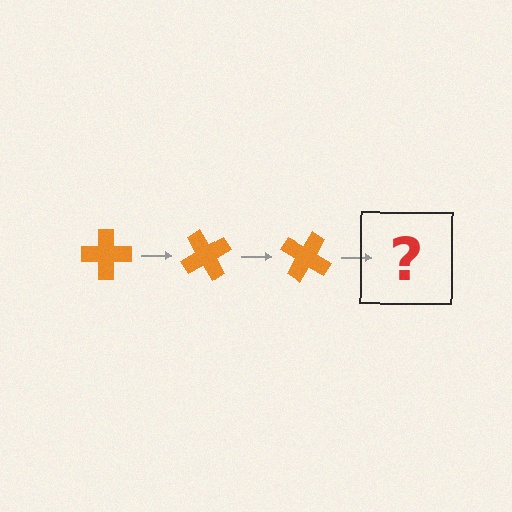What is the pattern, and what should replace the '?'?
The pattern is that the cross rotates 60 degrees each step. The '?' should be an orange cross rotated 180 degrees.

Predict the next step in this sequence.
The next step is an orange cross rotated 180 degrees.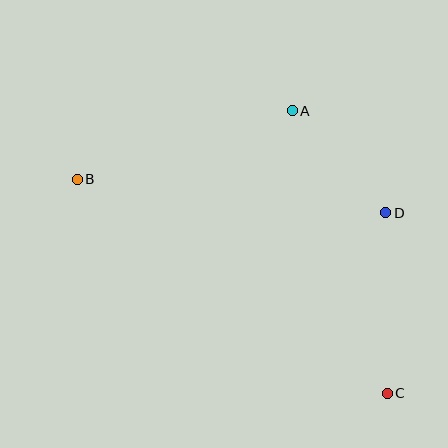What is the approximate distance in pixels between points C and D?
The distance between C and D is approximately 181 pixels.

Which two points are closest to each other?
Points A and D are closest to each other.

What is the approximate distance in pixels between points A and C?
The distance between A and C is approximately 298 pixels.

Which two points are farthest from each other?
Points B and C are farthest from each other.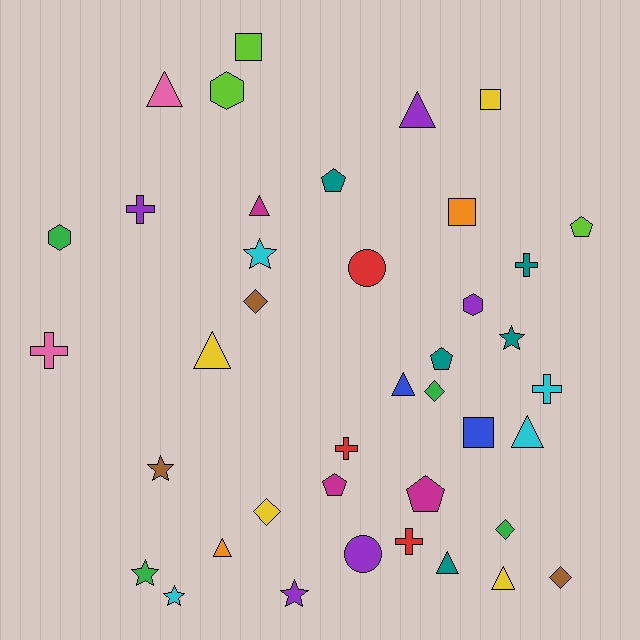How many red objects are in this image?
There are 3 red objects.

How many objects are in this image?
There are 40 objects.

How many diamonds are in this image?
There are 5 diamonds.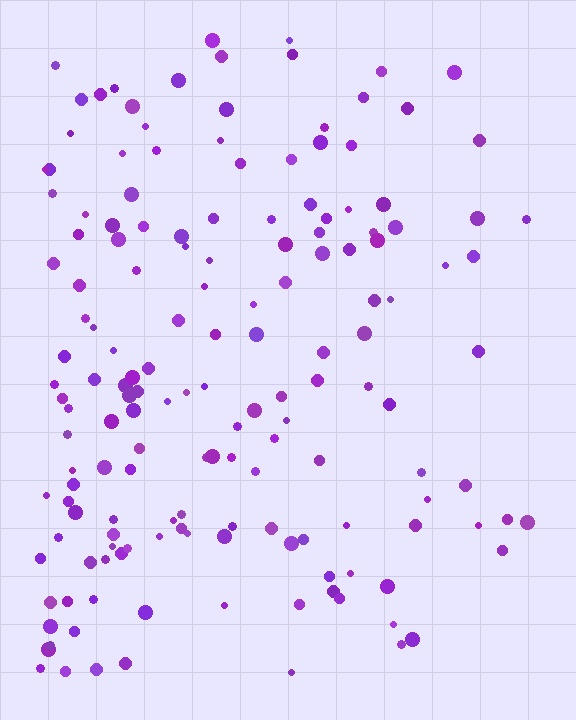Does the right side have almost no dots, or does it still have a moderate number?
Still a moderate number, just noticeably fewer than the left.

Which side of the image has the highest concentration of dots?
The left.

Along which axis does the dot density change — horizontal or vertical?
Horizontal.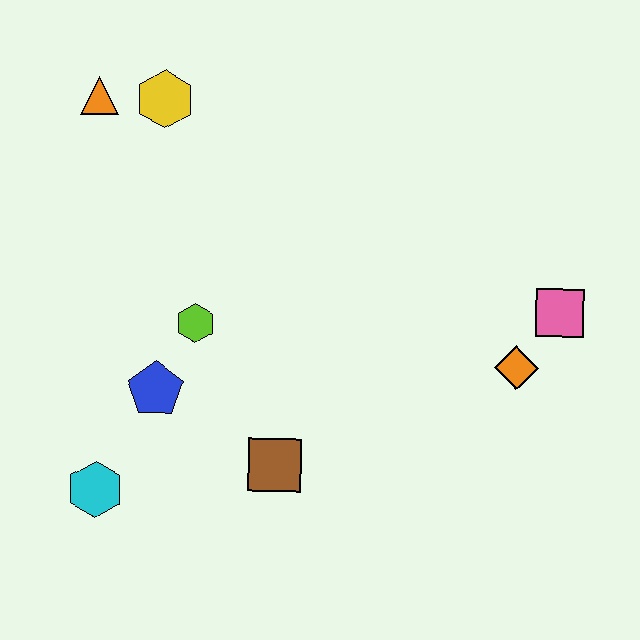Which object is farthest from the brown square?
The orange triangle is farthest from the brown square.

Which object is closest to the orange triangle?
The yellow hexagon is closest to the orange triangle.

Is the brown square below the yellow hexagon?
Yes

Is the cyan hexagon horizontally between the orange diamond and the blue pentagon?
No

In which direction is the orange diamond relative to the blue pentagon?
The orange diamond is to the right of the blue pentagon.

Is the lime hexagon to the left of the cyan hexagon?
No